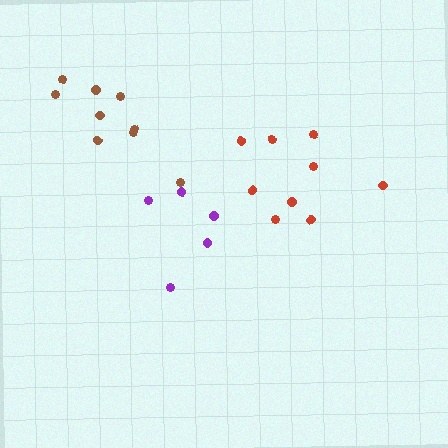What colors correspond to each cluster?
The clusters are colored: purple, red, brown.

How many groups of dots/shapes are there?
There are 3 groups.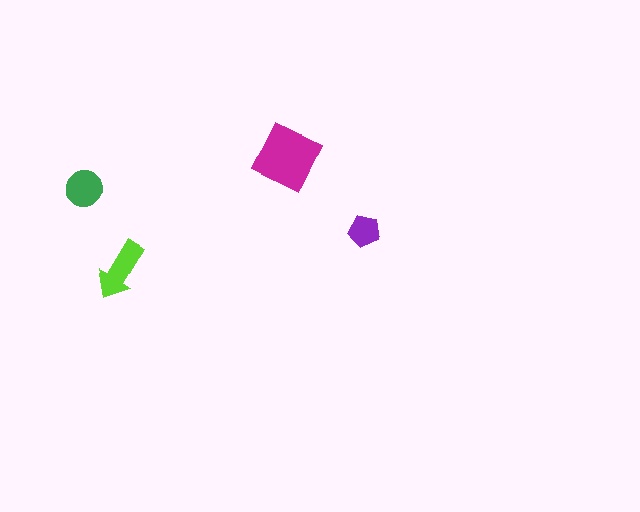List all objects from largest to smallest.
The magenta diamond, the lime arrow, the green circle, the purple pentagon.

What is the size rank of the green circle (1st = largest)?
3rd.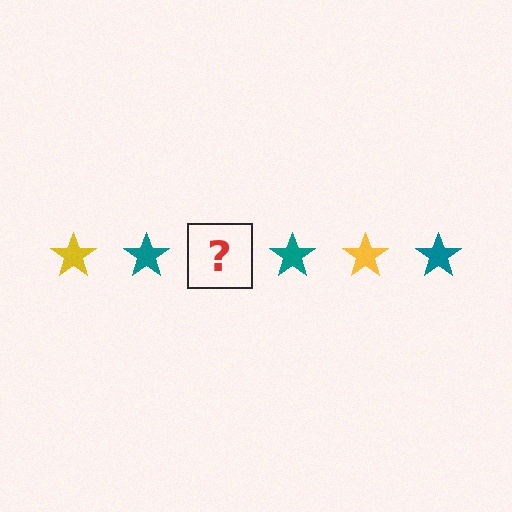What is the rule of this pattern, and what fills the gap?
The rule is that the pattern cycles through yellow, teal stars. The gap should be filled with a yellow star.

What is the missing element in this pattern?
The missing element is a yellow star.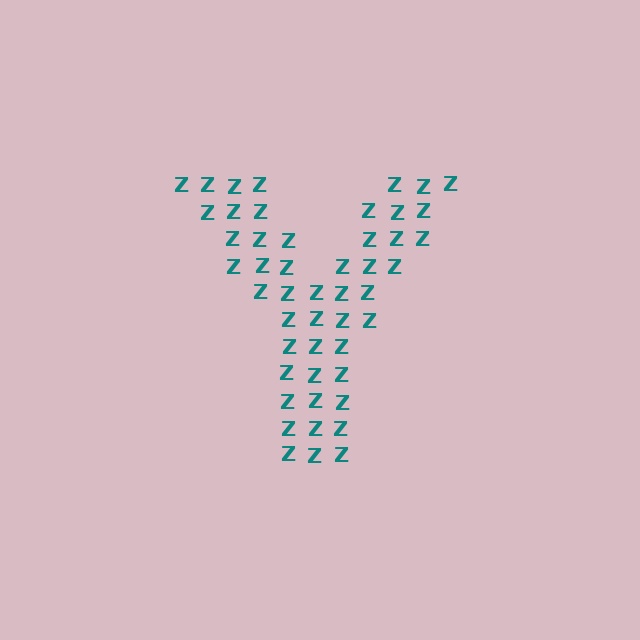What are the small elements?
The small elements are letter Z's.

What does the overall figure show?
The overall figure shows the letter Y.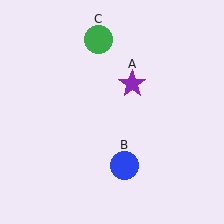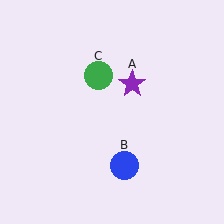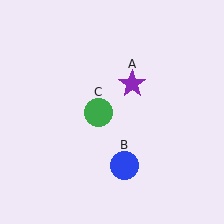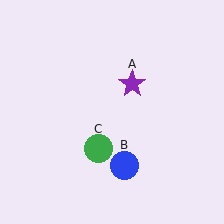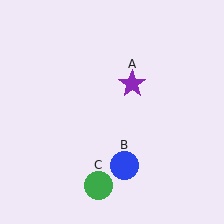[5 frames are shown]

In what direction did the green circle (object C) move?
The green circle (object C) moved down.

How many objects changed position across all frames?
1 object changed position: green circle (object C).